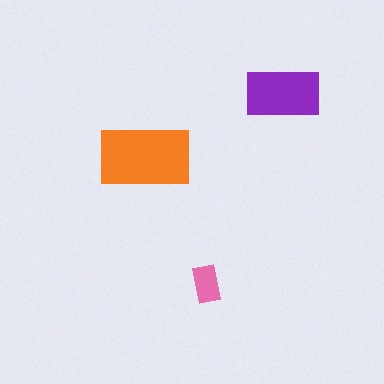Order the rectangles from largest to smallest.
the orange one, the purple one, the pink one.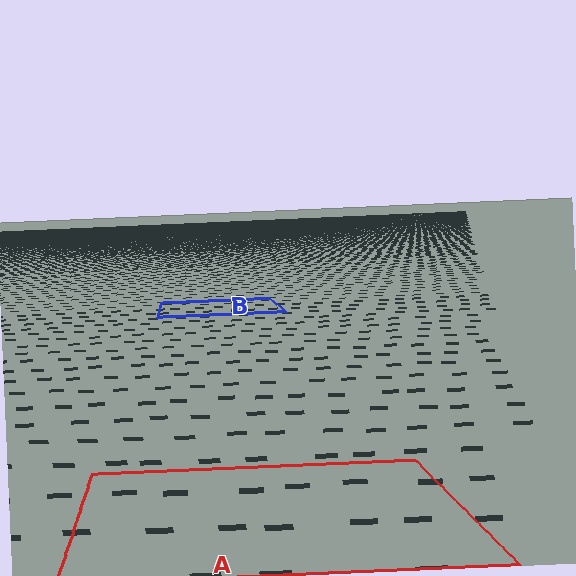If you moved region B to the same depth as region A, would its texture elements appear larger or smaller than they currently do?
They would appear larger. At a closer depth, the same texture elements are projected at a bigger on-screen size.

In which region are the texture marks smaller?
The texture marks are smaller in region B, because it is farther away.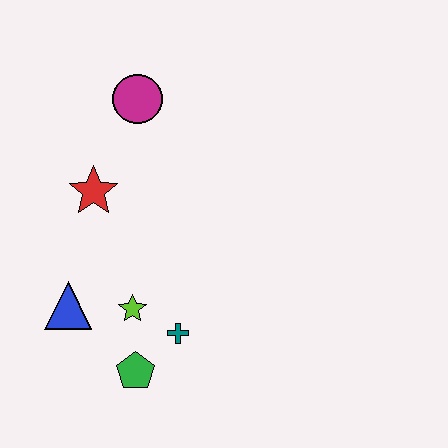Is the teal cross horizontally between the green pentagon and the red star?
No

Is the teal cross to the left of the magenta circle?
No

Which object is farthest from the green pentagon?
The magenta circle is farthest from the green pentagon.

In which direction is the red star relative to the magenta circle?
The red star is below the magenta circle.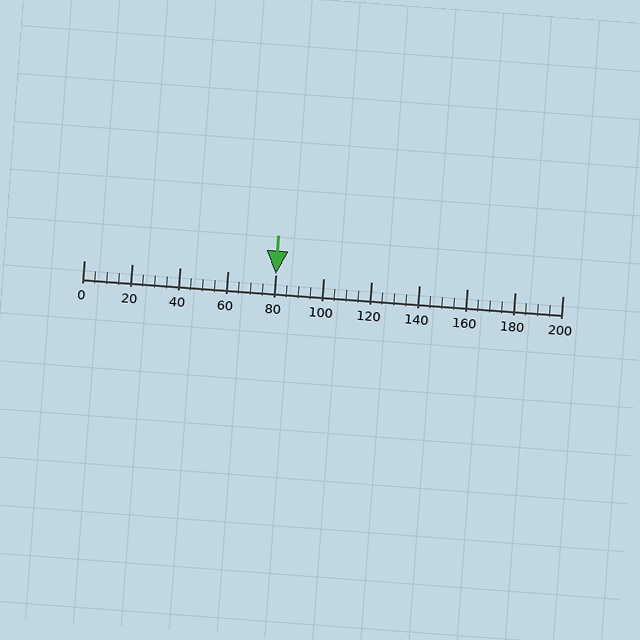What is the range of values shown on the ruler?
The ruler shows values from 0 to 200.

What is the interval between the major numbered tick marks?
The major tick marks are spaced 20 units apart.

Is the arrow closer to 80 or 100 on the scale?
The arrow is closer to 80.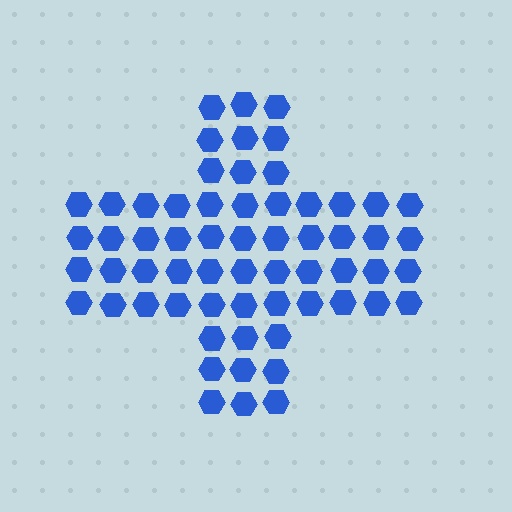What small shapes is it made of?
It is made of small hexagons.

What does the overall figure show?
The overall figure shows a cross.